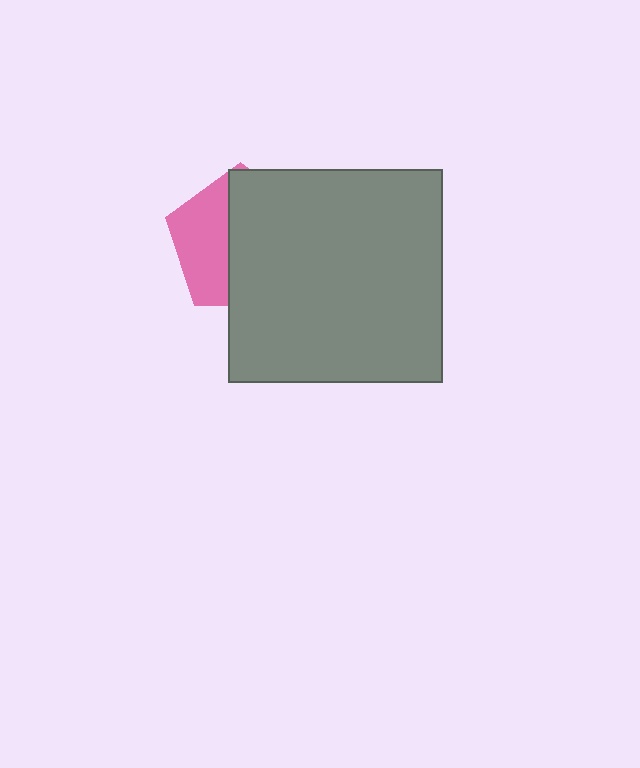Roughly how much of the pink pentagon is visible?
A small part of it is visible (roughly 38%).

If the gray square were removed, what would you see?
You would see the complete pink pentagon.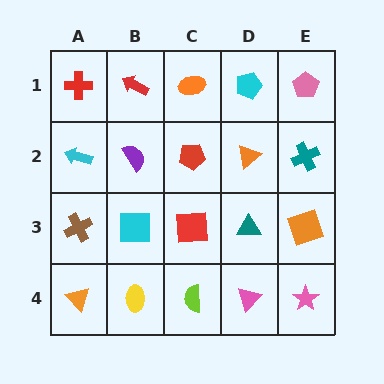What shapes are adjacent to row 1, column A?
A cyan arrow (row 2, column A), a red arrow (row 1, column B).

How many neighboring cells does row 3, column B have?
4.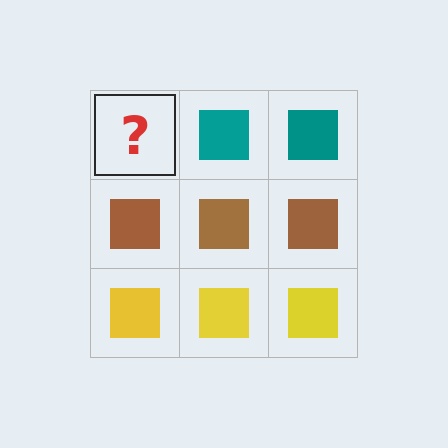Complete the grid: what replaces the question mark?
The question mark should be replaced with a teal square.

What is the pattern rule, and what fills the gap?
The rule is that each row has a consistent color. The gap should be filled with a teal square.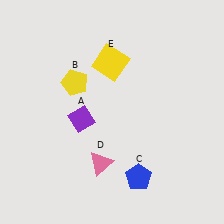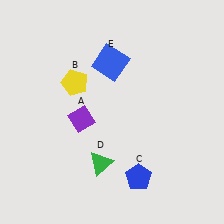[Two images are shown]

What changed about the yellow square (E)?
In Image 1, E is yellow. In Image 2, it changed to blue.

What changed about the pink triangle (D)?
In Image 1, D is pink. In Image 2, it changed to green.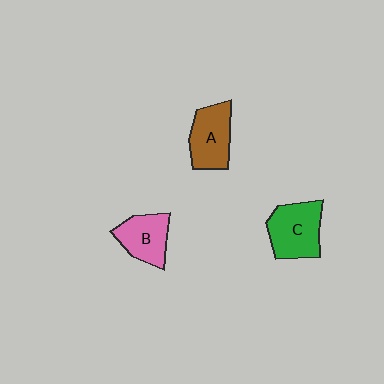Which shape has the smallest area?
Shape B (pink).